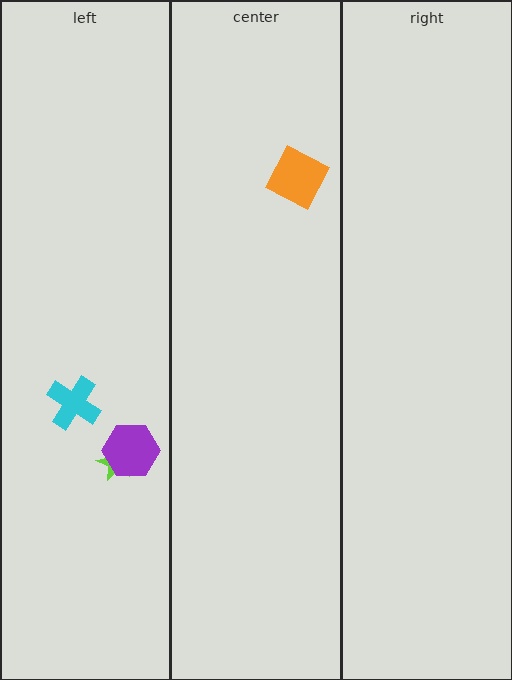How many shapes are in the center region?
1.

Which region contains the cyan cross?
The left region.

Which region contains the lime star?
The left region.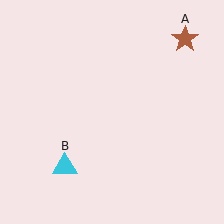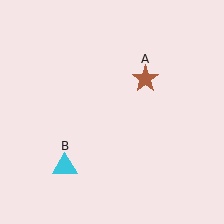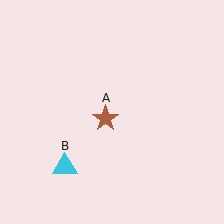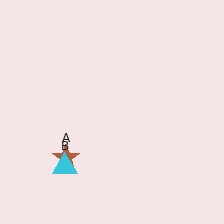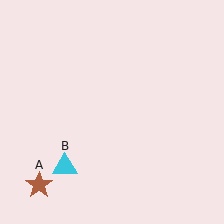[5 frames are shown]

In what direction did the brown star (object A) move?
The brown star (object A) moved down and to the left.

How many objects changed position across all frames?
1 object changed position: brown star (object A).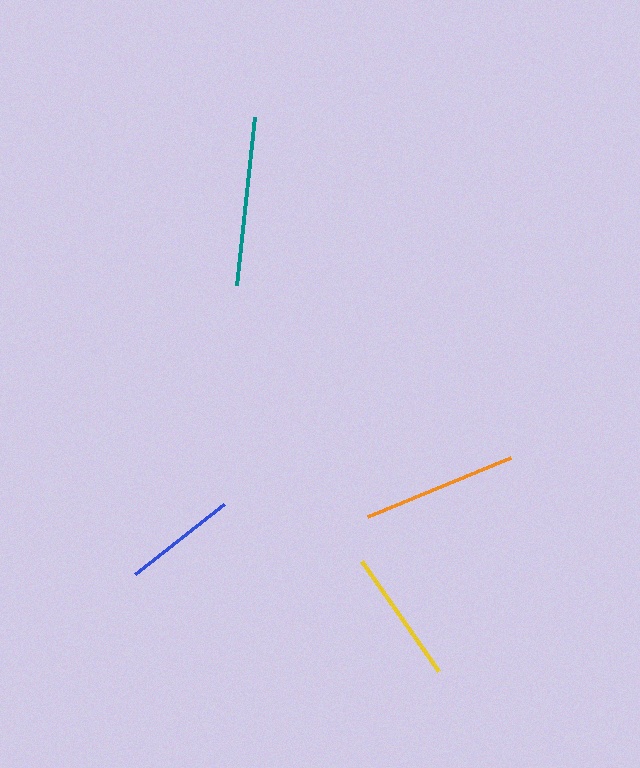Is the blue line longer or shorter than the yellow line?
The yellow line is longer than the blue line.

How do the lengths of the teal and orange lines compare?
The teal and orange lines are approximately the same length.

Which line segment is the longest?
The teal line is the longest at approximately 168 pixels.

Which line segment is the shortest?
The blue line is the shortest at approximately 113 pixels.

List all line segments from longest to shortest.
From longest to shortest: teal, orange, yellow, blue.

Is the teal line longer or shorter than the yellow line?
The teal line is longer than the yellow line.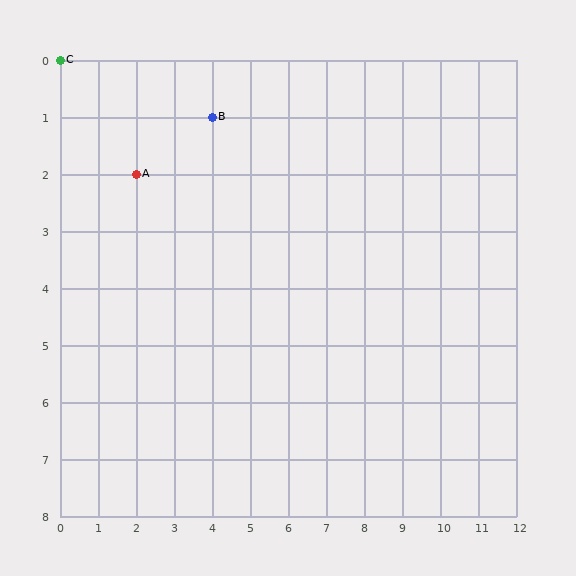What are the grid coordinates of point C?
Point C is at grid coordinates (0, 0).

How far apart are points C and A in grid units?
Points C and A are 2 columns and 2 rows apart (about 2.8 grid units diagonally).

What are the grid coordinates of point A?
Point A is at grid coordinates (2, 2).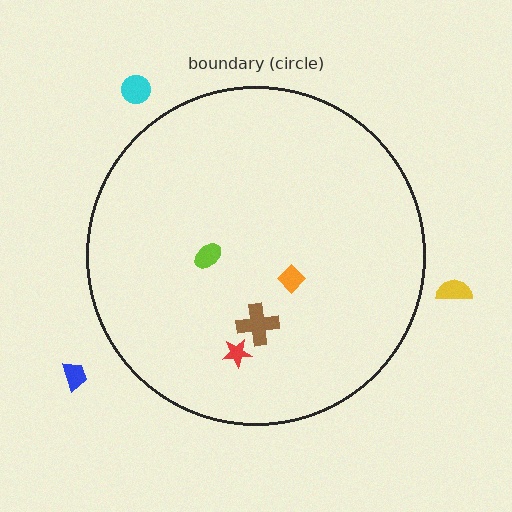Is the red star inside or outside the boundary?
Inside.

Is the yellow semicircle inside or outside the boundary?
Outside.